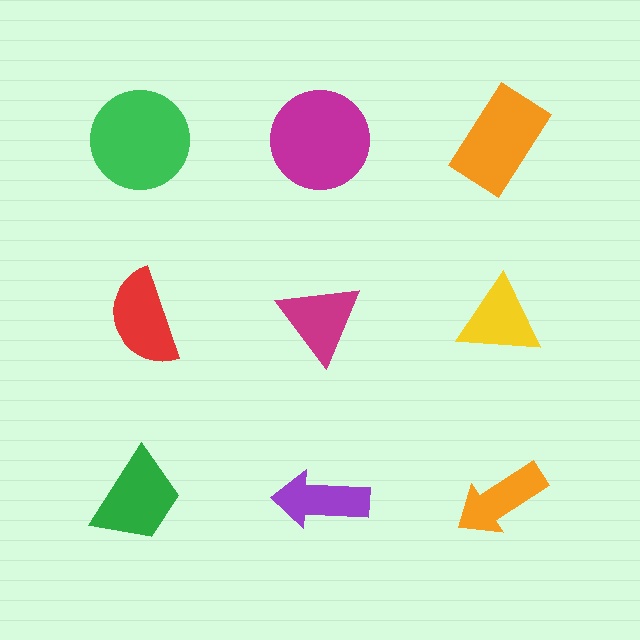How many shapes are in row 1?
3 shapes.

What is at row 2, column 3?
A yellow triangle.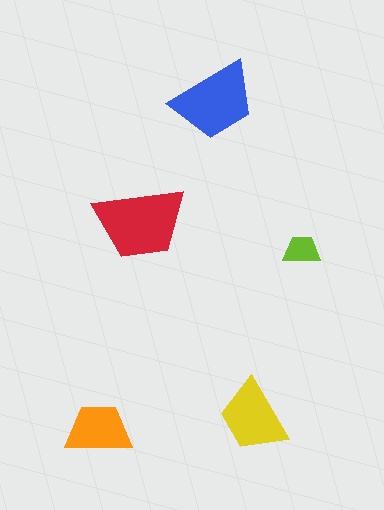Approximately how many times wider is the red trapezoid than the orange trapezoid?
About 1.5 times wider.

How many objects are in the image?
There are 5 objects in the image.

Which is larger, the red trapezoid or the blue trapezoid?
The red one.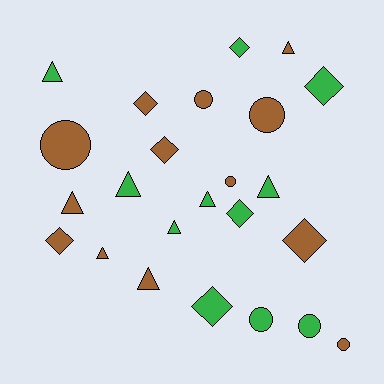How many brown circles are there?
There are 5 brown circles.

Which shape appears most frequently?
Triangle, with 9 objects.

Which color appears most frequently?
Brown, with 13 objects.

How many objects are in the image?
There are 24 objects.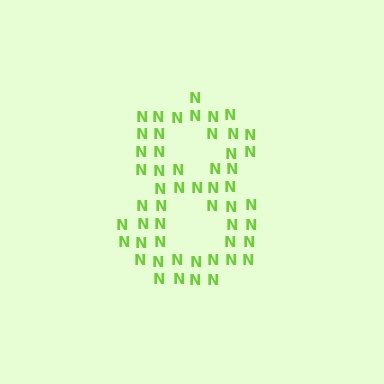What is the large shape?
The large shape is the digit 8.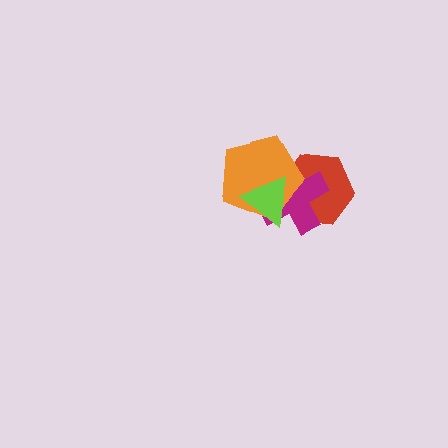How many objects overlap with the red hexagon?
3 objects overlap with the red hexagon.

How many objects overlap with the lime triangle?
3 objects overlap with the lime triangle.